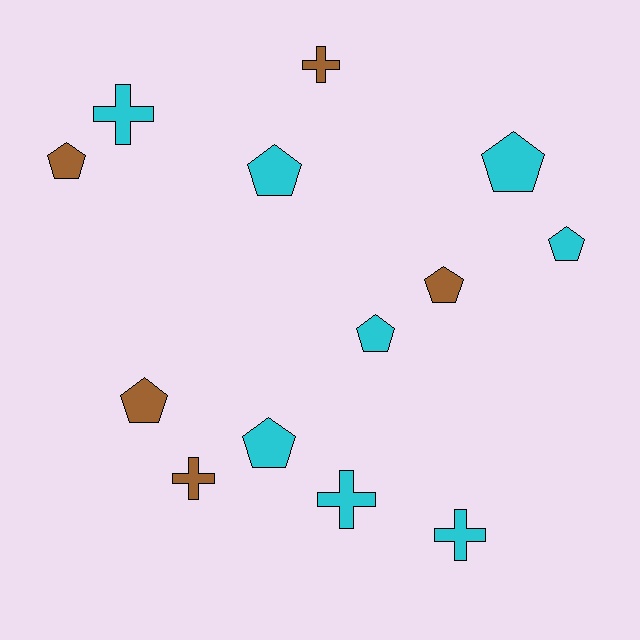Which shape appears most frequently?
Pentagon, with 8 objects.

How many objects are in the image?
There are 13 objects.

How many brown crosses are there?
There are 2 brown crosses.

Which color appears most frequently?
Cyan, with 8 objects.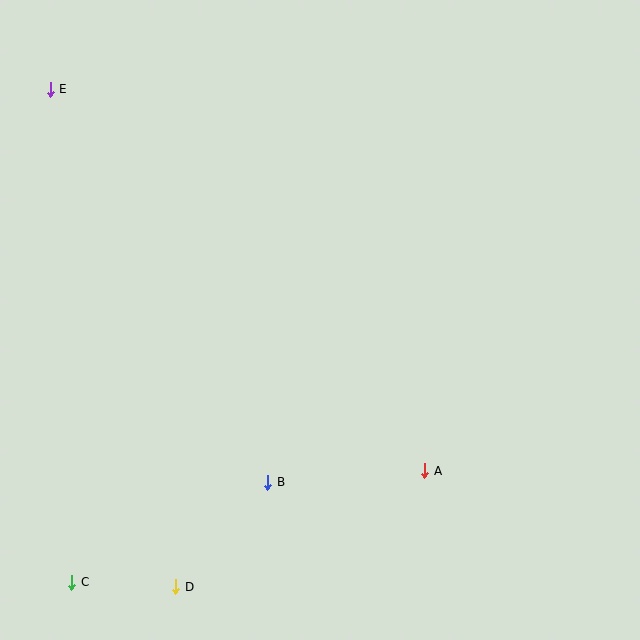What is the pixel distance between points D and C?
The distance between D and C is 104 pixels.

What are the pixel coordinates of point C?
Point C is at (72, 582).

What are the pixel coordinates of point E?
Point E is at (50, 89).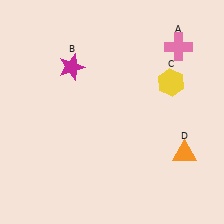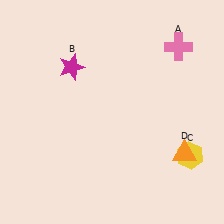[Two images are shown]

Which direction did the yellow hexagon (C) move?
The yellow hexagon (C) moved down.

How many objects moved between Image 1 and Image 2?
1 object moved between the two images.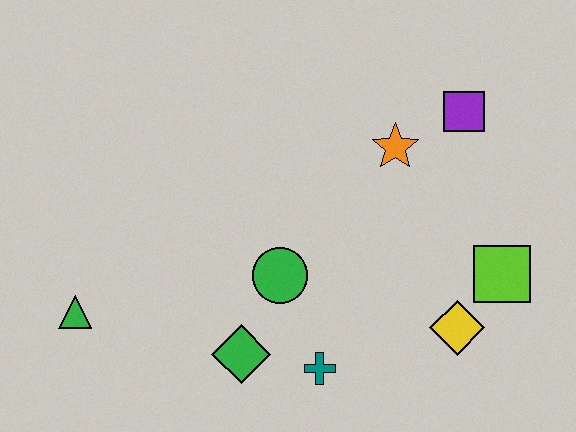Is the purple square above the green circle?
Yes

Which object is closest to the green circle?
The green diamond is closest to the green circle.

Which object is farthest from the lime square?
The green triangle is farthest from the lime square.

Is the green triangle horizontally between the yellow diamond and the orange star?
No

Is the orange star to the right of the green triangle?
Yes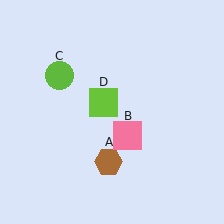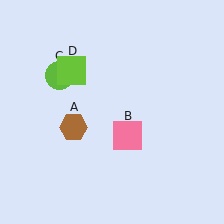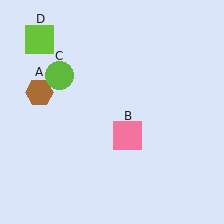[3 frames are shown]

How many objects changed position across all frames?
2 objects changed position: brown hexagon (object A), lime square (object D).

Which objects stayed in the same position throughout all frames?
Pink square (object B) and lime circle (object C) remained stationary.